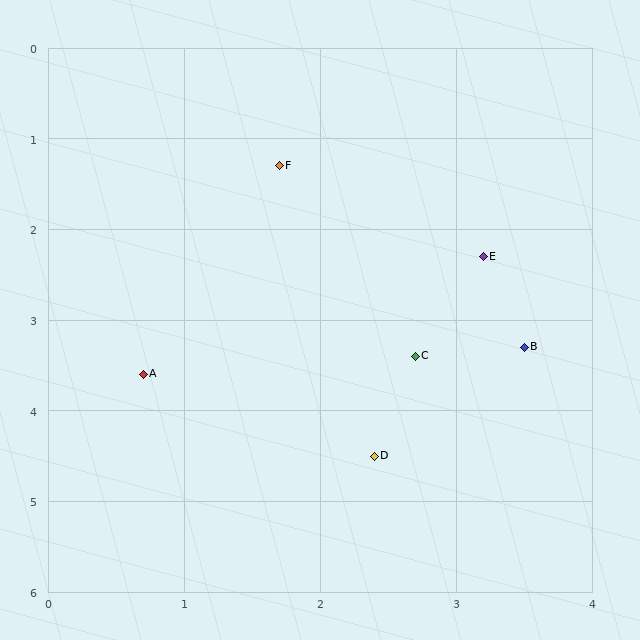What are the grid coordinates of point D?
Point D is at approximately (2.4, 4.5).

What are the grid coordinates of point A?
Point A is at approximately (0.7, 3.6).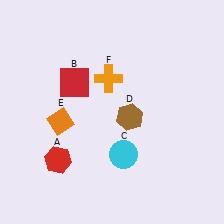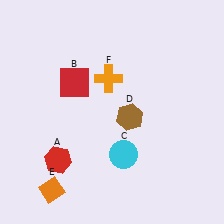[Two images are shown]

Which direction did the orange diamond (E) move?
The orange diamond (E) moved down.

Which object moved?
The orange diamond (E) moved down.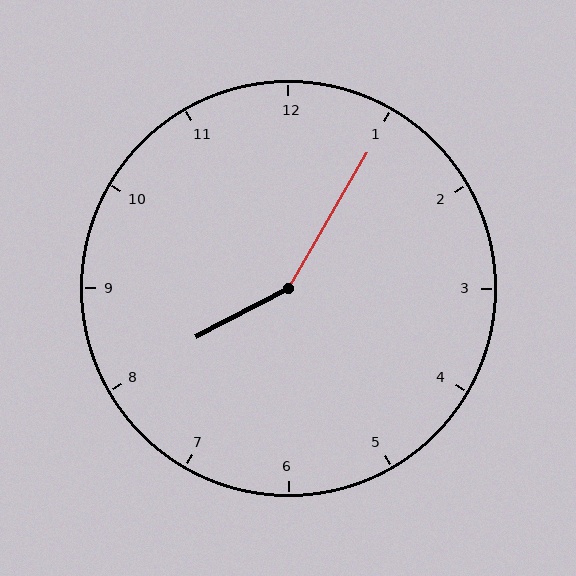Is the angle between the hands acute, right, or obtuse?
It is obtuse.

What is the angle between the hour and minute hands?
Approximately 148 degrees.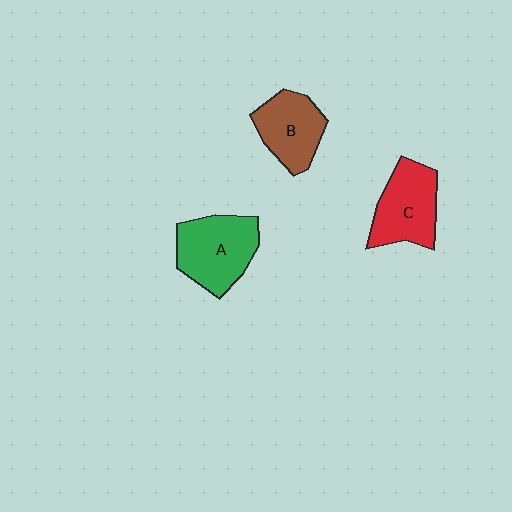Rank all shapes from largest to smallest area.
From largest to smallest: A (green), C (red), B (brown).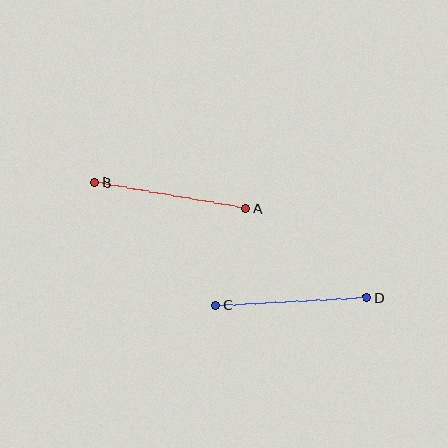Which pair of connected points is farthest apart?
Points A and B are farthest apart.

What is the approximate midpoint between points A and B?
The midpoint is at approximately (170, 195) pixels.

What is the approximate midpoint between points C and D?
The midpoint is at approximately (291, 301) pixels.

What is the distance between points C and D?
The distance is approximately 151 pixels.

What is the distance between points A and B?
The distance is approximately 153 pixels.